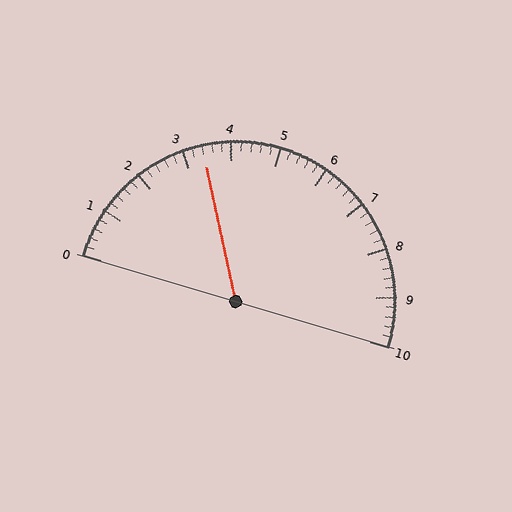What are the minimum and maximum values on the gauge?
The gauge ranges from 0 to 10.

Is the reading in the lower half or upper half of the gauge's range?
The reading is in the lower half of the range (0 to 10).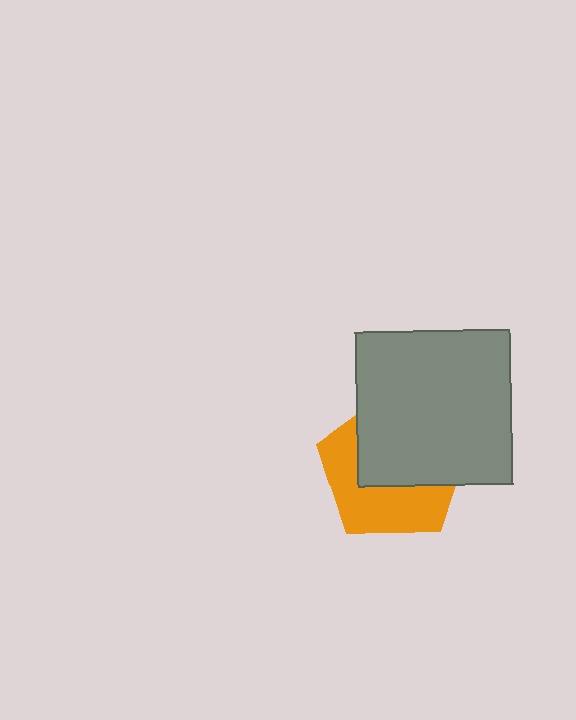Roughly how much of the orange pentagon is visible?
About half of it is visible (roughly 47%).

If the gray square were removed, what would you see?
You would see the complete orange pentagon.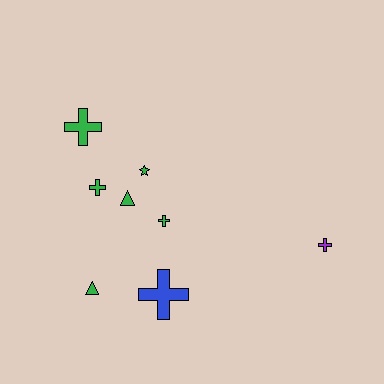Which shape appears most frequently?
Cross, with 5 objects.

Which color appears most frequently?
Green, with 6 objects.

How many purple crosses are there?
There is 1 purple cross.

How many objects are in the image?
There are 8 objects.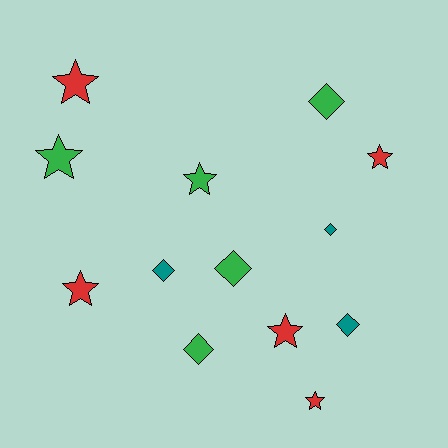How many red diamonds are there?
There are no red diamonds.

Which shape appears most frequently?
Star, with 7 objects.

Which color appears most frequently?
Green, with 5 objects.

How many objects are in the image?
There are 13 objects.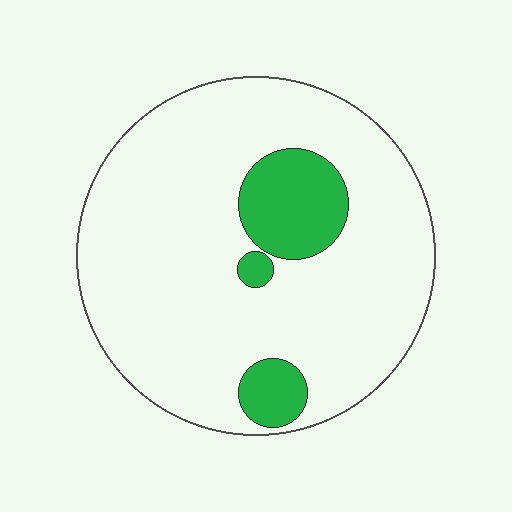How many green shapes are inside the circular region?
3.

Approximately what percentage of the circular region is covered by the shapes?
Approximately 15%.